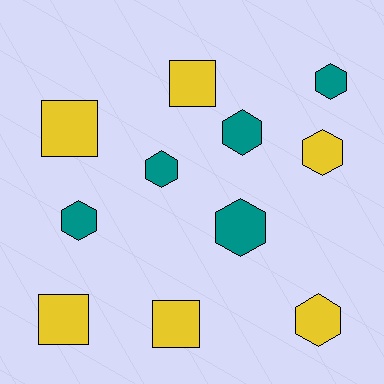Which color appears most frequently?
Yellow, with 6 objects.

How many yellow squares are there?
There are 4 yellow squares.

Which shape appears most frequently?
Hexagon, with 7 objects.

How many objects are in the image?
There are 11 objects.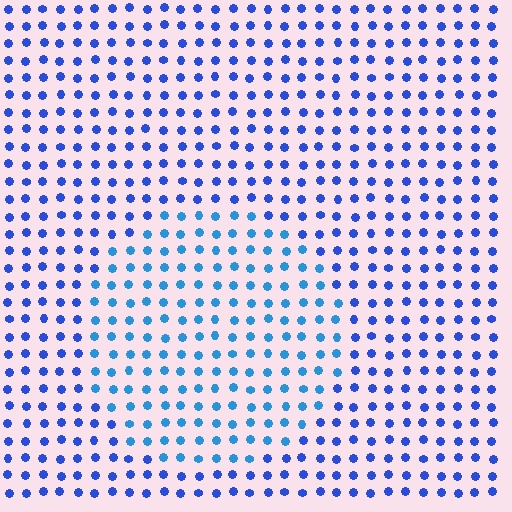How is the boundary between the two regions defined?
The boundary is defined purely by a slight shift in hue (about 25 degrees). Spacing, size, and orientation are identical on both sides.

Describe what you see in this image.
The image is filled with small blue elements in a uniform arrangement. A circle-shaped region is visible where the elements are tinted to a slightly different hue, forming a subtle color boundary.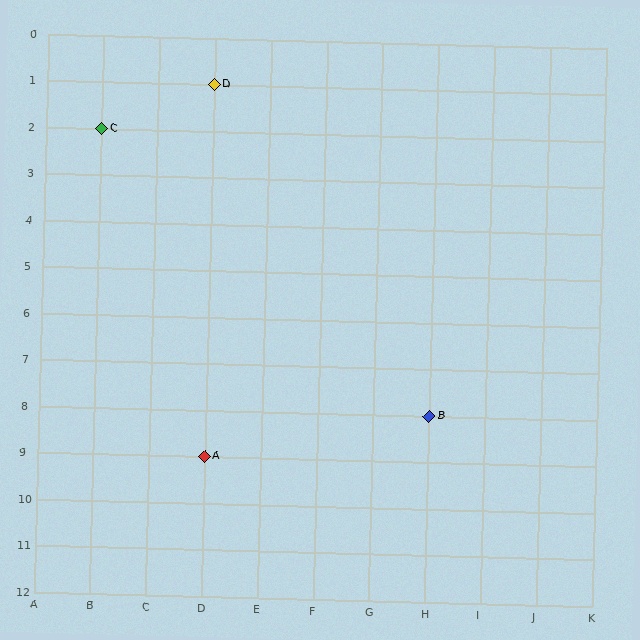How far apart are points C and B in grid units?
Points C and B are 6 columns and 6 rows apart (about 8.5 grid units diagonally).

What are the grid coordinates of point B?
Point B is at grid coordinates (H, 8).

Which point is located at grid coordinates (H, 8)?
Point B is at (H, 8).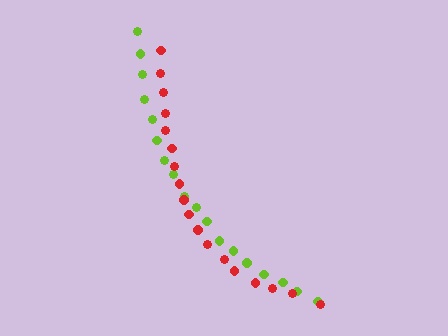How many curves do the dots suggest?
There are 2 distinct paths.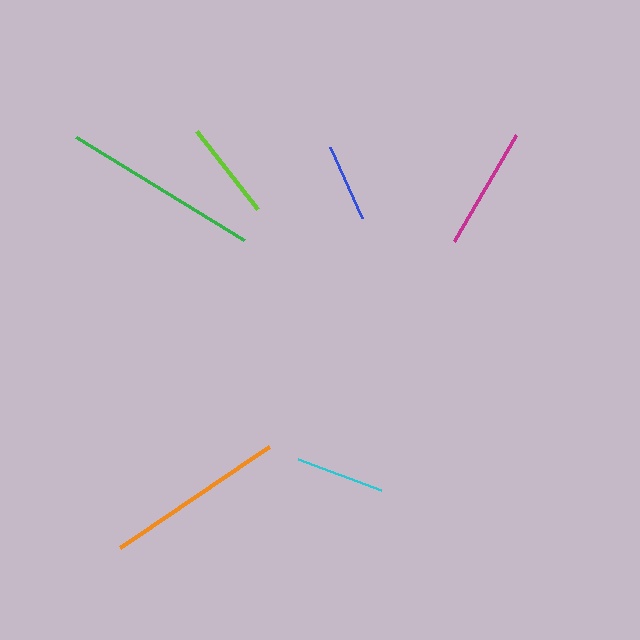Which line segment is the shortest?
The blue line is the shortest at approximately 78 pixels.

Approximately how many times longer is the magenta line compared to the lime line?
The magenta line is approximately 1.2 times the length of the lime line.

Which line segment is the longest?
The green line is the longest at approximately 197 pixels.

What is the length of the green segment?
The green segment is approximately 197 pixels long.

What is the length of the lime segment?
The lime segment is approximately 99 pixels long.